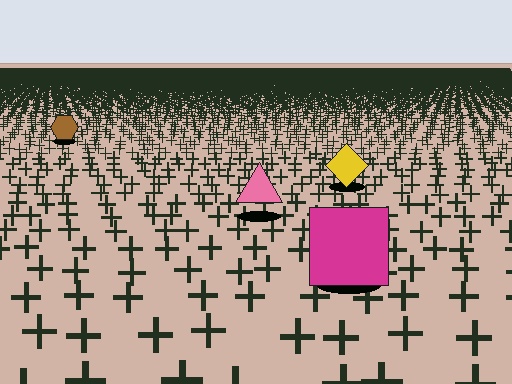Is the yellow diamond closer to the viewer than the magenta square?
No. The magenta square is closer — you can tell from the texture gradient: the ground texture is coarser near it.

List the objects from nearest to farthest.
From nearest to farthest: the magenta square, the pink triangle, the yellow diamond, the brown hexagon.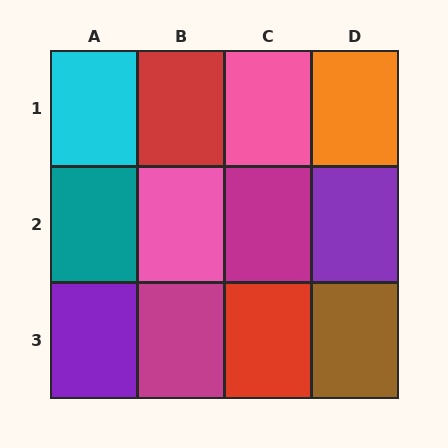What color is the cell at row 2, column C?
Magenta.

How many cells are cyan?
1 cell is cyan.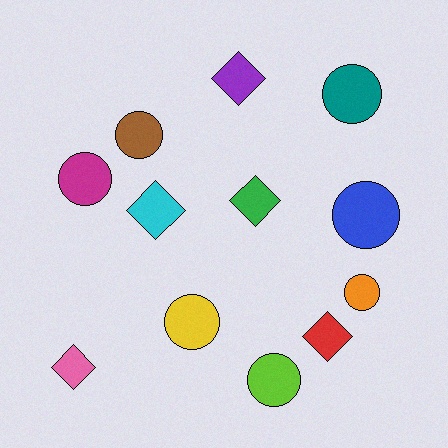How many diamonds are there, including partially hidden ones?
There are 5 diamonds.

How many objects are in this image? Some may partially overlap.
There are 12 objects.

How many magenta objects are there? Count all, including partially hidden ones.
There is 1 magenta object.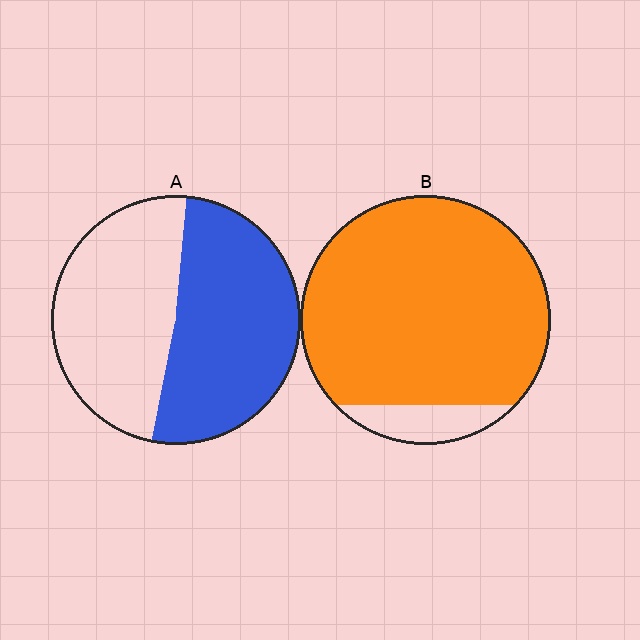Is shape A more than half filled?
Roughly half.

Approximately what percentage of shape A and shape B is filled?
A is approximately 50% and B is approximately 90%.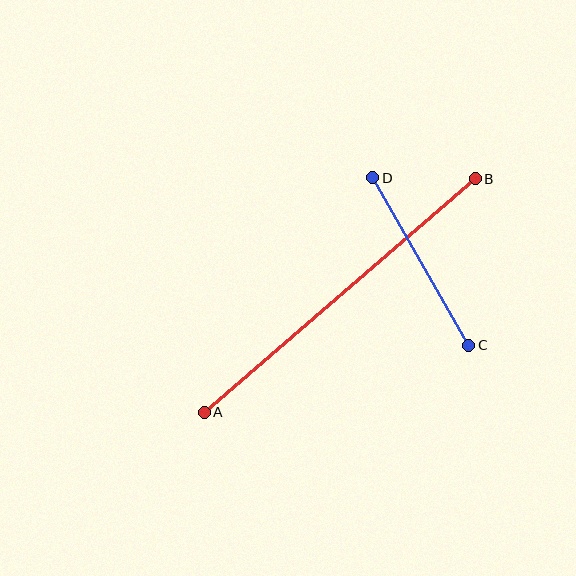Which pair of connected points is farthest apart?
Points A and B are farthest apart.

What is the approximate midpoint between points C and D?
The midpoint is at approximately (421, 262) pixels.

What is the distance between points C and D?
The distance is approximately 193 pixels.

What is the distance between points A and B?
The distance is approximately 358 pixels.